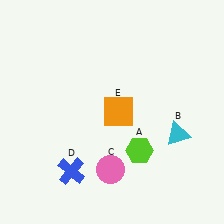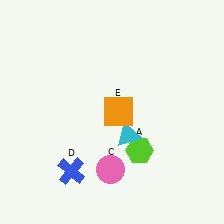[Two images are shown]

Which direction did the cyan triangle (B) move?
The cyan triangle (B) moved left.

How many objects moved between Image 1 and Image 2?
1 object moved between the two images.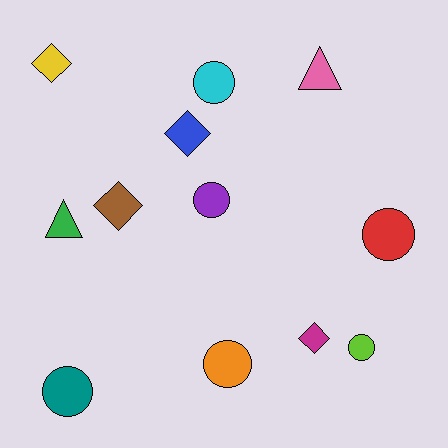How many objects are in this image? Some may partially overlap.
There are 12 objects.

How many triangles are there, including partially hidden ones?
There are 2 triangles.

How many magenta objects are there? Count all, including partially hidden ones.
There is 1 magenta object.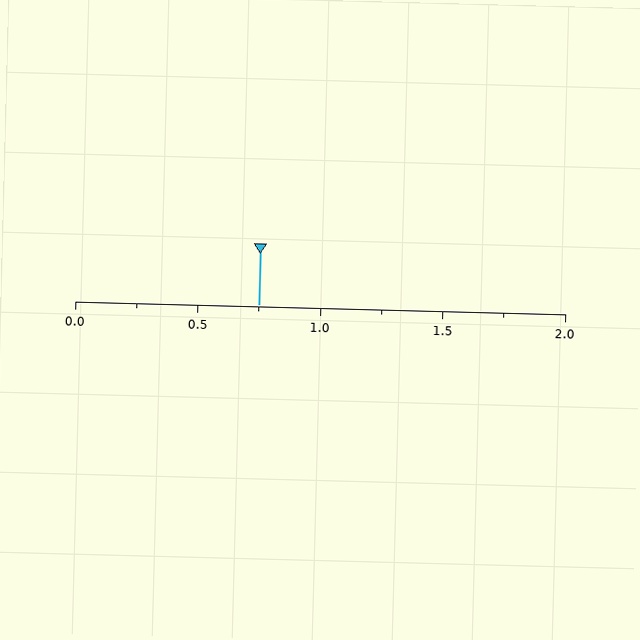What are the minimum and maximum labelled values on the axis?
The axis runs from 0.0 to 2.0.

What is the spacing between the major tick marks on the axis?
The major ticks are spaced 0.5 apart.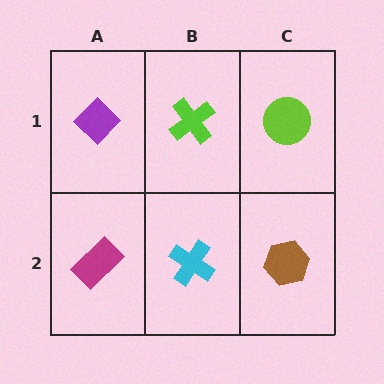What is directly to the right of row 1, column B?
A lime circle.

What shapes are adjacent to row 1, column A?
A magenta rectangle (row 2, column A), a lime cross (row 1, column B).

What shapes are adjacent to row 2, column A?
A purple diamond (row 1, column A), a cyan cross (row 2, column B).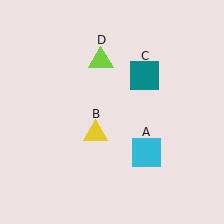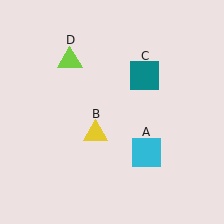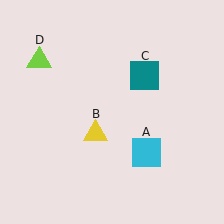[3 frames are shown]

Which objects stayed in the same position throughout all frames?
Cyan square (object A) and yellow triangle (object B) and teal square (object C) remained stationary.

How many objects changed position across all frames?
1 object changed position: lime triangle (object D).